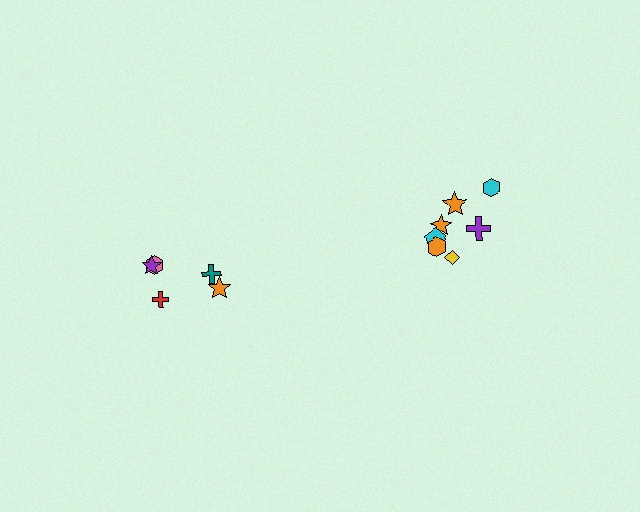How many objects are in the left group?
There are 5 objects.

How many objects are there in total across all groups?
There are 12 objects.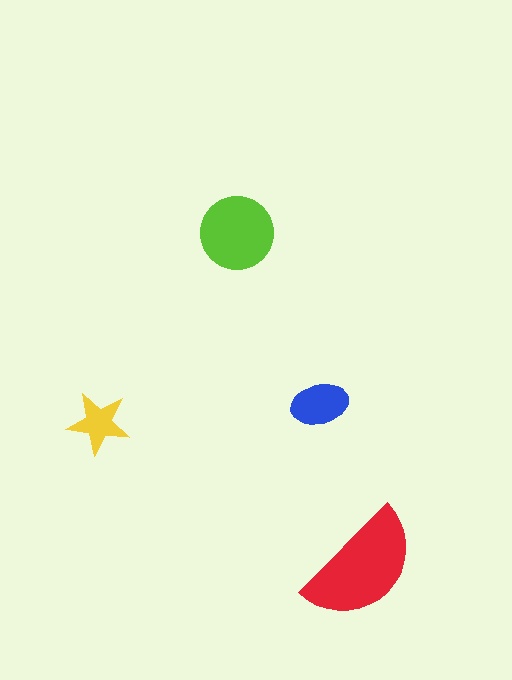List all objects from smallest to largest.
The yellow star, the blue ellipse, the lime circle, the red semicircle.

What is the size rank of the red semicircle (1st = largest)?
1st.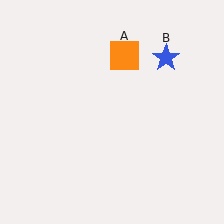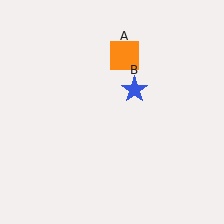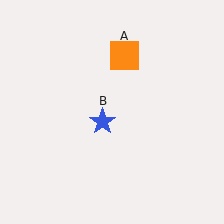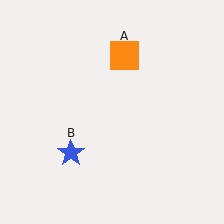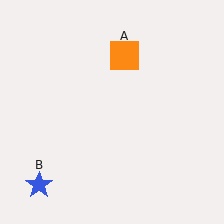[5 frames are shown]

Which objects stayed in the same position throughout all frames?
Orange square (object A) remained stationary.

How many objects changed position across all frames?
1 object changed position: blue star (object B).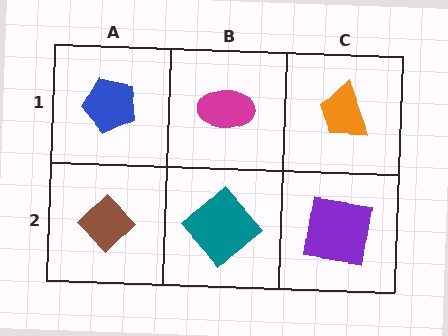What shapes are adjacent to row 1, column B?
A teal diamond (row 2, column B), a blue pentagon (row 1, column A), an orange trapezoid (row 1, column C).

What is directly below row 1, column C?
A purple square.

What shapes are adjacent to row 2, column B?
A magenta ellipse (row 1, column B), a brown diamond (row 2, column A), a purple square (row 2, column C).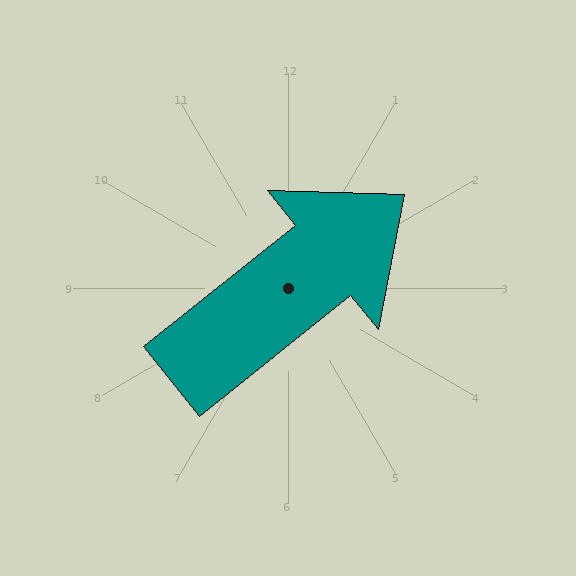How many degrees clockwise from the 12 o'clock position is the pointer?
Approximately 51 degrees.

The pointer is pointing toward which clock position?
Roughly 2 o'clock.